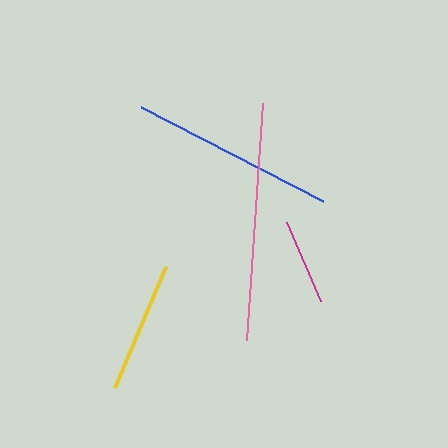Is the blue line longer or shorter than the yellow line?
The blue line is longer than the yellow line.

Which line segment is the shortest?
The magenta line is the shortest at approximately 86 pixels.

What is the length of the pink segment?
The pink segment is approximately 238 pixels long.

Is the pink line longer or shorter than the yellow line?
The pink line is longer than the yellow line.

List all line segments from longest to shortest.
From longest to shortest: pink, blue, yellow, magenta.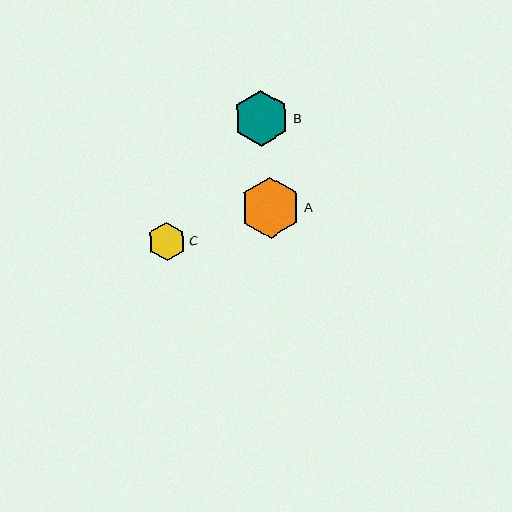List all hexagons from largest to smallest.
From largest to smallest: A, B, C.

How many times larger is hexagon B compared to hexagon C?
Hexagon B is approximately 1.5 times the size of hexagon C.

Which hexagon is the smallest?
Hexagon C is the smallest with a size of approximately 39 pixels.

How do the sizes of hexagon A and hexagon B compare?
Hexagon A and hexagon B are approximately the same size.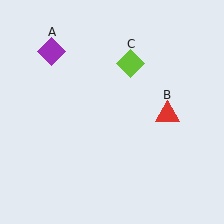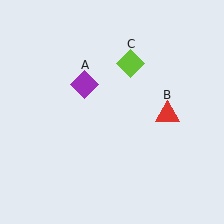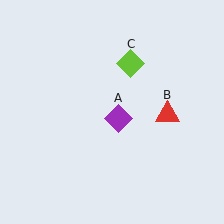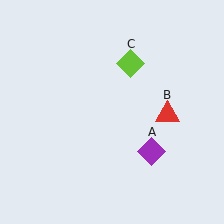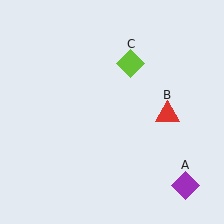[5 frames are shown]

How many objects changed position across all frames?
1 object changed position: purple diamond (object A).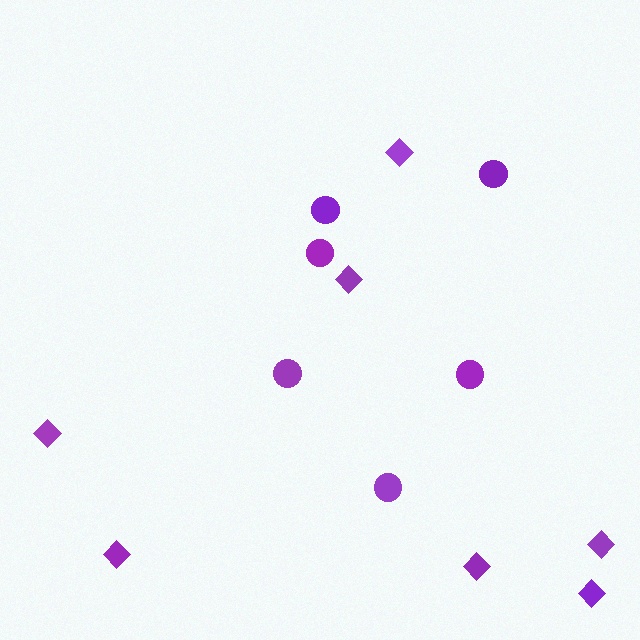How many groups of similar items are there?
There are 2 groups: one group of circles (6) and one group of diamonds (7).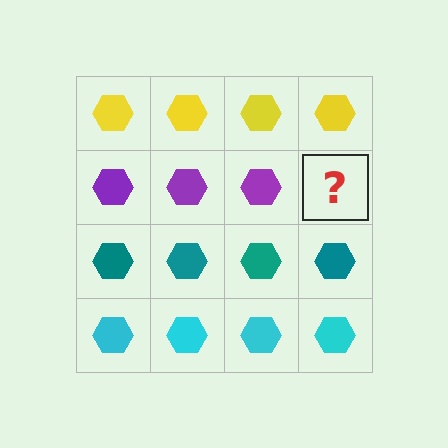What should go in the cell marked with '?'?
The missing cell should contain a purple hexagon.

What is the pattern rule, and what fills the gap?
The rule is that each row has a consistent color. The gap should be filled with a purple hexagon.